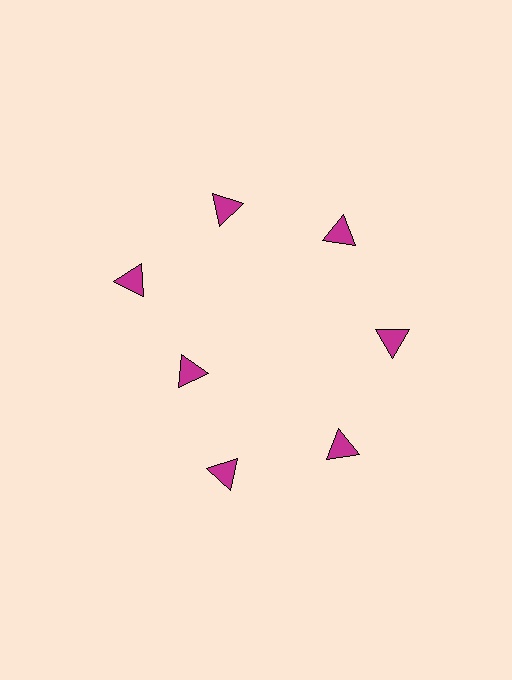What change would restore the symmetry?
The symmetry would be restored by moving it outward, back onto the ring so that all 7 triangles sit at equal angles and equal distance from the center.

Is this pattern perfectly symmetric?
No. The 7 magenta triangles are arranged in a ring, but one element near the 8 o'clock position is pulled inward toward the center, breaking the 7-fold rotational symmetry.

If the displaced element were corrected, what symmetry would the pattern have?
It would have 7-fold rotational symmetry — the pattern would map onto itself every 51 degrees.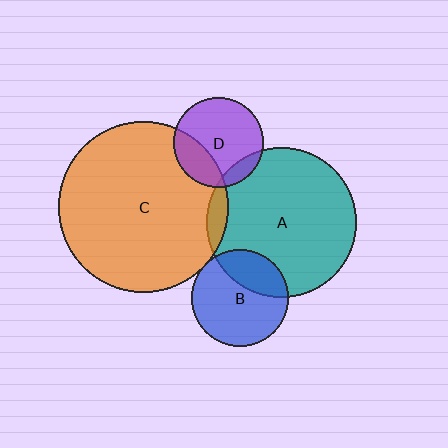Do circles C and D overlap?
Yes.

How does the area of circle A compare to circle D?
Approximately 2.8 times.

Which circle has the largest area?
Circle C (orange).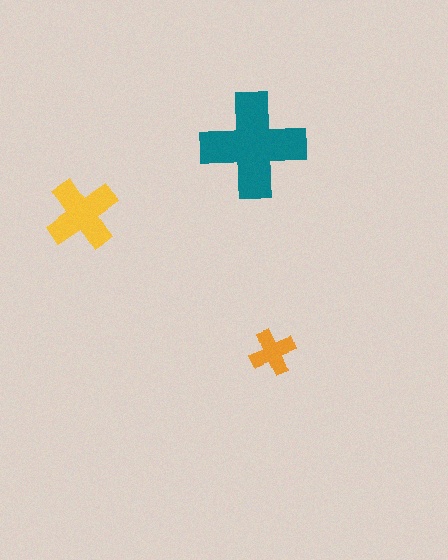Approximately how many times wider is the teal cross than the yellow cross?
About 1.5 times wider.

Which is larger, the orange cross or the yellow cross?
The yellow one.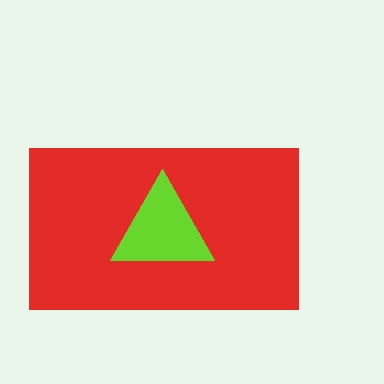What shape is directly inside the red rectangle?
The lime triangle.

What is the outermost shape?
The red rectangle.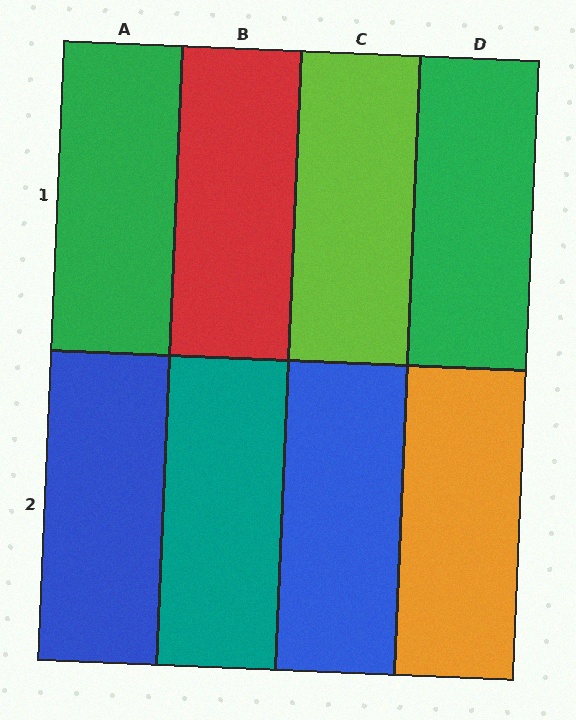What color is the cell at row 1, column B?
Red.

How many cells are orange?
1 cell is orange.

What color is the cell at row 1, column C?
Lime.